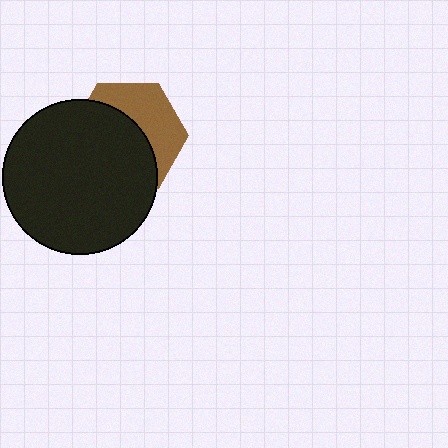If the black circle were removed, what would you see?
You would see the complete brown hexagon.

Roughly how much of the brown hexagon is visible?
A small part of it is visible (roughly 41%).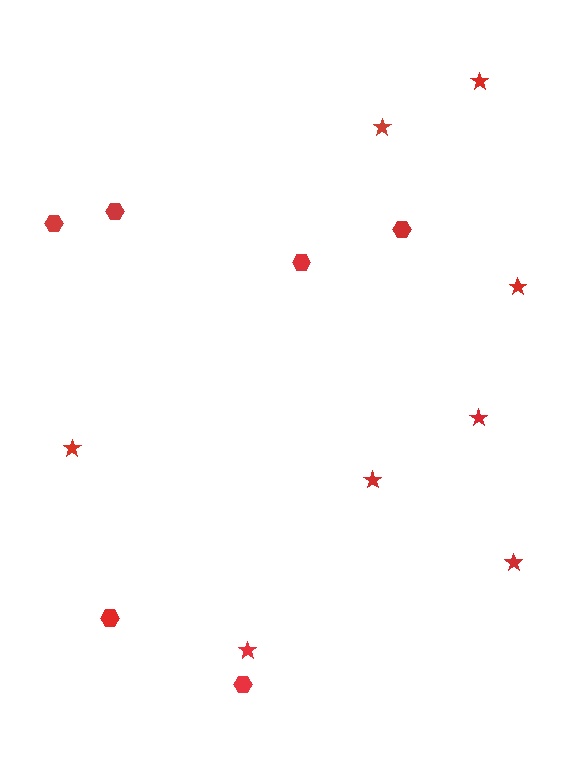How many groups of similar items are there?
There are 2 groups: one group of stars (8) and one group of hexagons (6).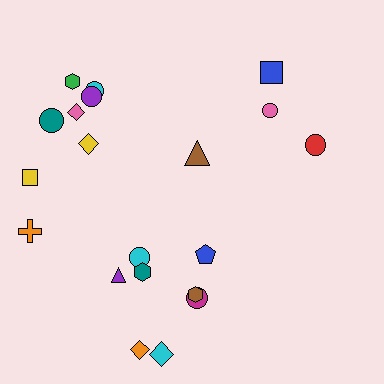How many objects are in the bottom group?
There are 8 objects.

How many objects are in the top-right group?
There are 4 objects.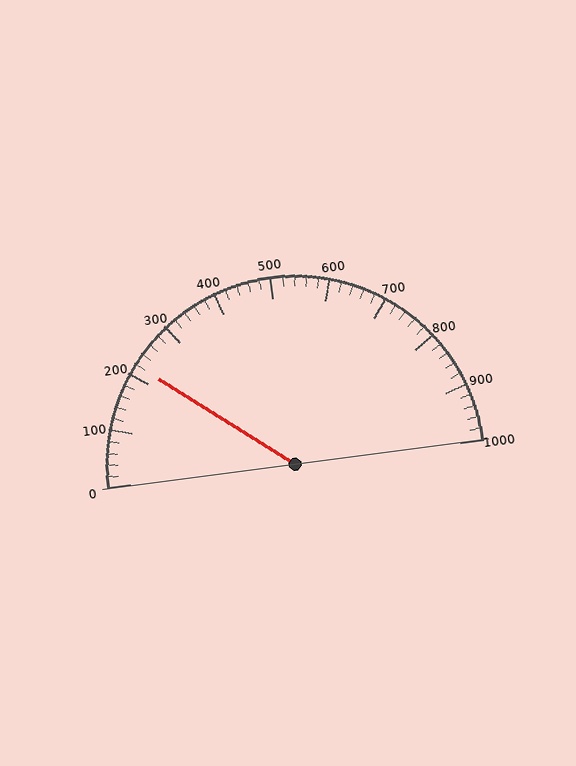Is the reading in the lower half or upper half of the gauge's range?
The reading is in the lower half of the range (0 to 1000).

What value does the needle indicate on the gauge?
The needle indicates approximately 220.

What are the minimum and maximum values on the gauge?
The gauge ranges from 0 to 1000.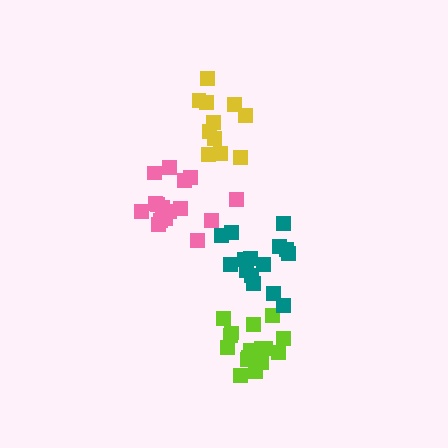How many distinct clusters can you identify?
There are 4 distinct clusters.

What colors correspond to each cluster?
The clusters are colored: yellow, lime, pink, teal.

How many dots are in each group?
Group 1: 11 dots, Group 2: 16 dots, Group 3: 16 dots, Group 4: 15 dots (58 total).